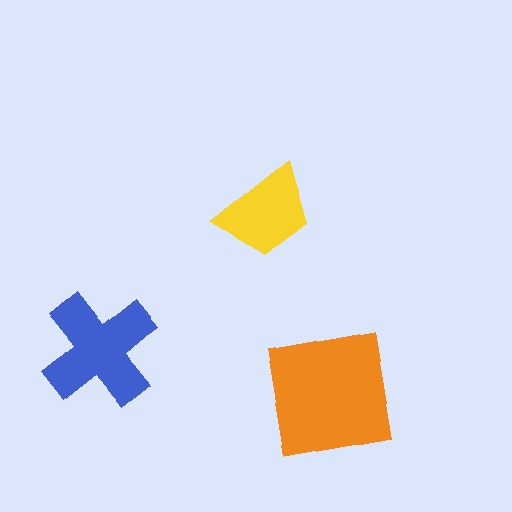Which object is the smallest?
The yellow trapezoid.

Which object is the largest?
The orange square.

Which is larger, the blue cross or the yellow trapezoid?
The blue cross.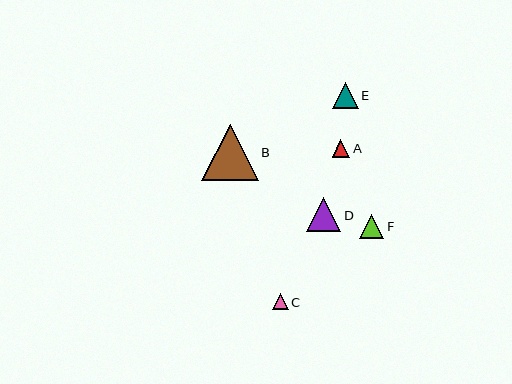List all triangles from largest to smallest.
From largest to smallest: B, D, E, F, A, C.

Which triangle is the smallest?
Triangle C is the smallest with a size of approximately 15 pixels.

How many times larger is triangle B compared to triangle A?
Triangle B is approximately 3.2 times the size of triangle A.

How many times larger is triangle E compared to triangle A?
Triangle E is approximately 1.5 times the size of triangle A.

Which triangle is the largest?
Triangle B is the largest with a size of approximately 56 pixels.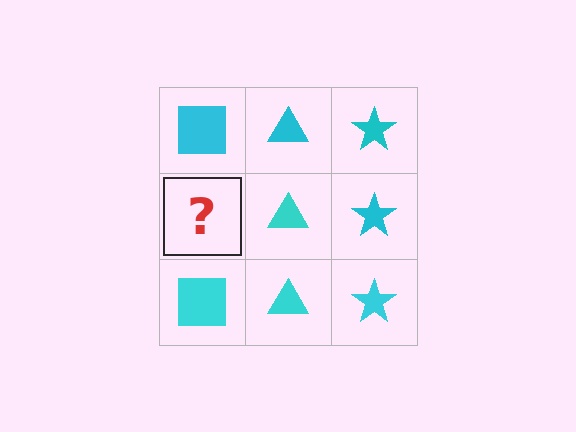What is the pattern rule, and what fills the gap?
The rule is that each column has a consistent shape. The gap should be filled with a cyan square.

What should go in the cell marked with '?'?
The missing cell should contain a cyan square.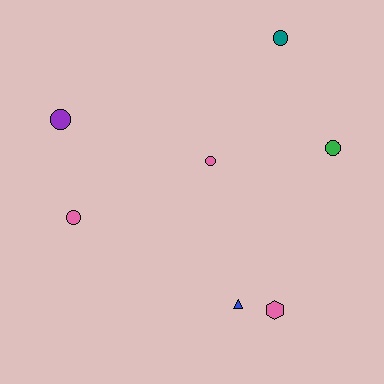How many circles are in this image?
There are 5 circles.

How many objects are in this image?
There are 7 objects.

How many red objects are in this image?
There are no red objects.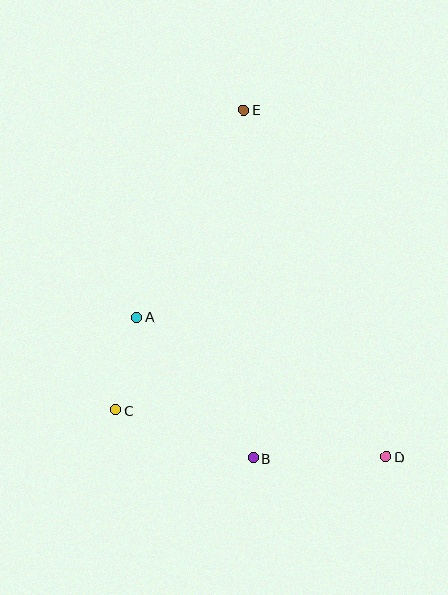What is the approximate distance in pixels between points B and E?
The distance between B and E is approximately 348 pixels.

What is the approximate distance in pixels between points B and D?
The distance between B and D is approximately 133 pixels.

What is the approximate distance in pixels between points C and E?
The distance between C and E is approximately 326 pixels.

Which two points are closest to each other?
Points A and C are closest to each other.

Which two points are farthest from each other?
Points D and E are farthest from each other.